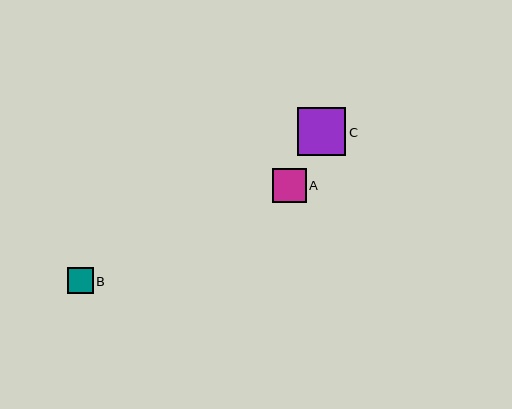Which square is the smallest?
Square B is the smallest with a size of approximately 26 pixels.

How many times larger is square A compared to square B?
Square A is approximately 1.3 times the size of square B.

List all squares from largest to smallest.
From largest to smallest: C, A, B.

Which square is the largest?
Square C is the largest with a size of approximately 48 pixels.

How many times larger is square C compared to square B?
Square C is approximately 1.9 times the size of square B.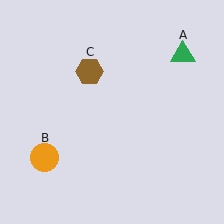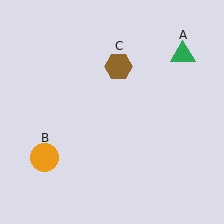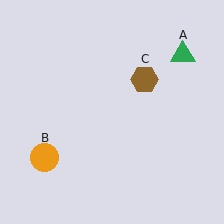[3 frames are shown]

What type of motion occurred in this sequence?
The brown hexagon (object C) rotated clockwise around the center of the scene.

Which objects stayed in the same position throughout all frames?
Green triangle (object A) and orange circle (object B) remained stationary.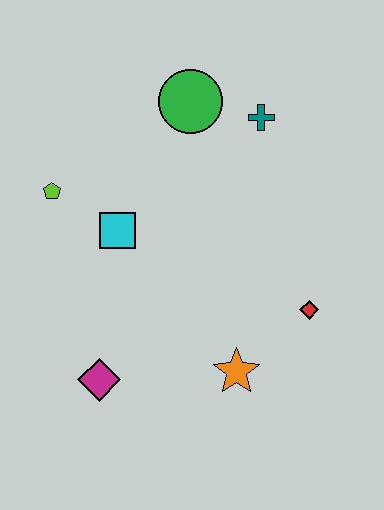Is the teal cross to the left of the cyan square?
No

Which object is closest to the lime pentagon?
The cyan square is closest to the lime pentagon.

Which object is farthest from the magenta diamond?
The teal cross is farthest from the magenta diamond.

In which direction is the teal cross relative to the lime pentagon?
The teal cross is to the right of the lime pentagon.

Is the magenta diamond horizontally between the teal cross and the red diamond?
No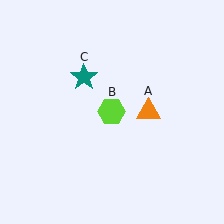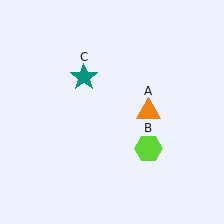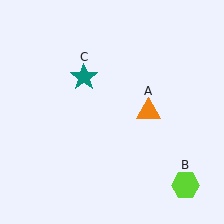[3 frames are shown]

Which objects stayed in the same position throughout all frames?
Orange triangle (object A) and teal star (object C) remained stationary.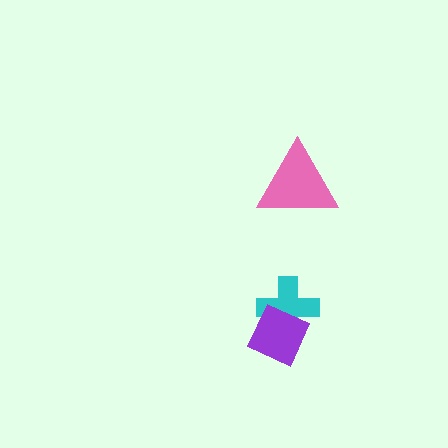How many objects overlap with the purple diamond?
1 object overlaps with the purple diamond.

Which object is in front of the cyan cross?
The purple diamond is in front of the cyan cross.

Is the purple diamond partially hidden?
No, no other shape covers it.